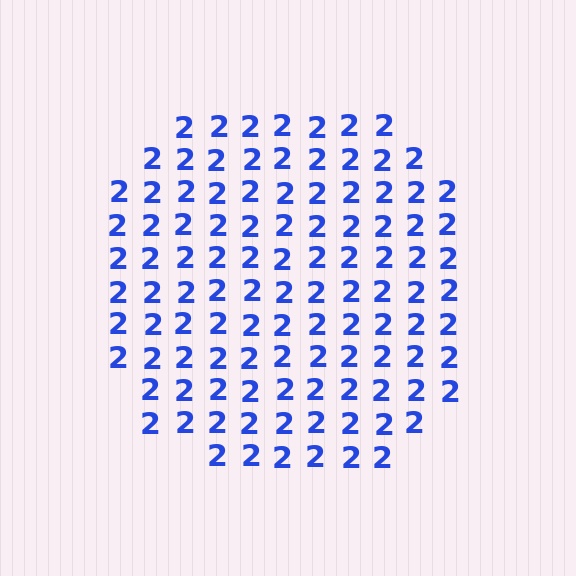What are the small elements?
The small elements are digit 2's.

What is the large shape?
The large shape is a circle.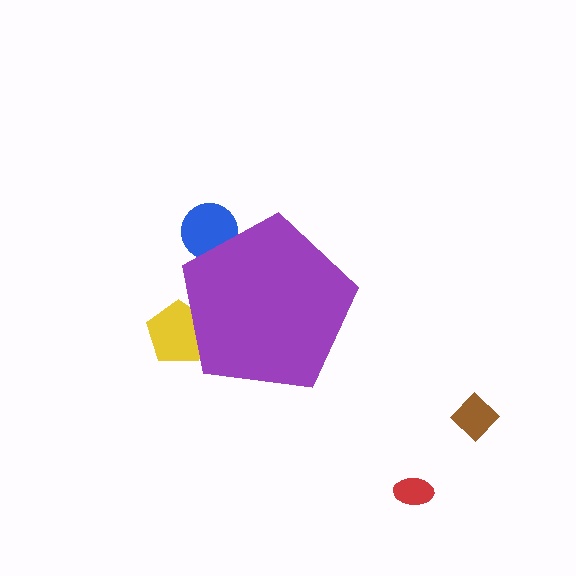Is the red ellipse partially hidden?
No, the red ellipse is fully visible.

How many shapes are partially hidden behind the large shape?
2 shapes are partially hidden.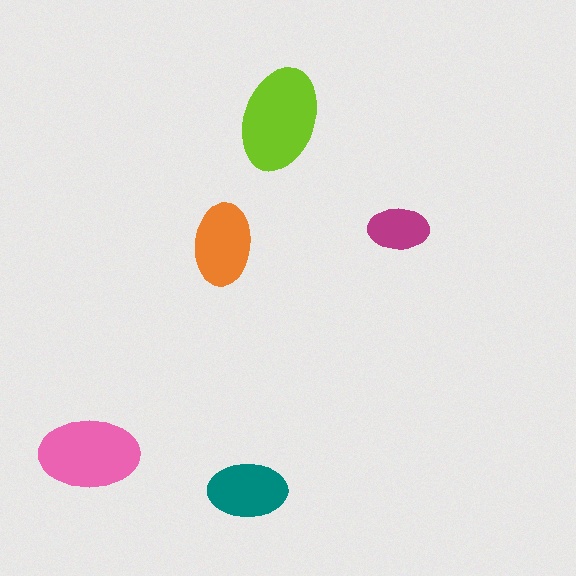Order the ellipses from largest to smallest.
the lime one, the pink one, the orange one, the teal one, the magenta one.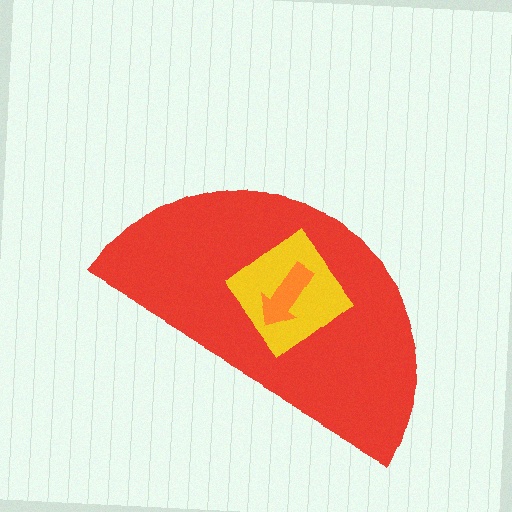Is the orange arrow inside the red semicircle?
Yes.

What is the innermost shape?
The orange arrow.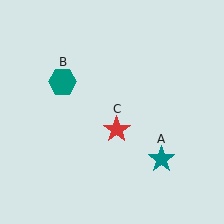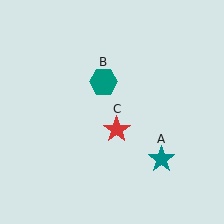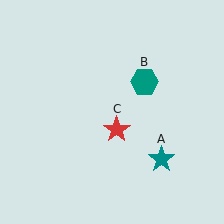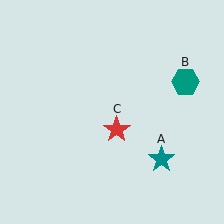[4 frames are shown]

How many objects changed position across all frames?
1 object changed position: teal hexagon (object B).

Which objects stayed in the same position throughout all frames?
Teal star (object A) and red star (object C) remained stationary.